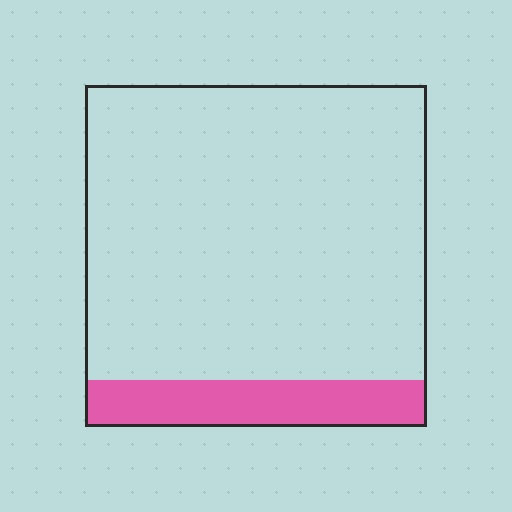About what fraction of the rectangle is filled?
About one eighth (1/8).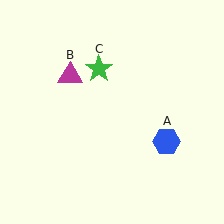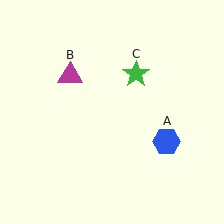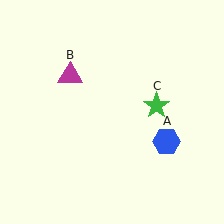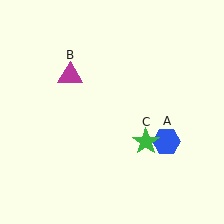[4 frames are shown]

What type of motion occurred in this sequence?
The green star (object C) rotated clockwise around the center of the scene.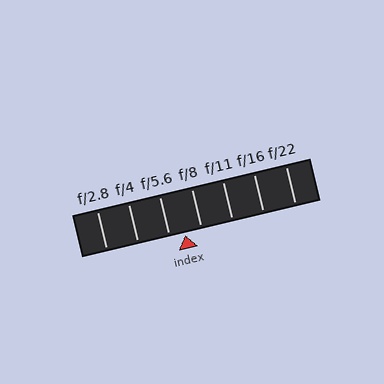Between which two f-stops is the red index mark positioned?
The index mark is between f/5.6 and f/8.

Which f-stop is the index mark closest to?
The index mark is closest to f/8.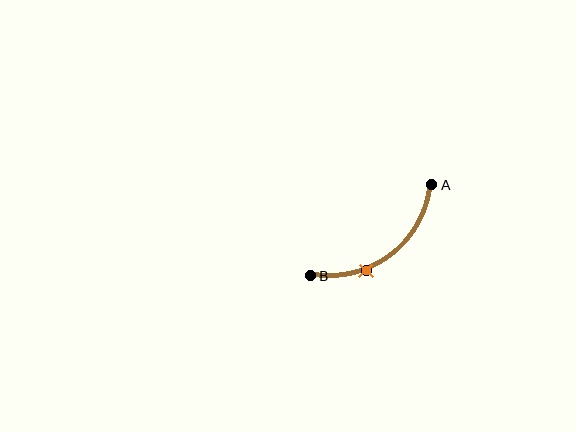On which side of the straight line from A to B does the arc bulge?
The arc bulges below and to the right of the straight line connecting A and B.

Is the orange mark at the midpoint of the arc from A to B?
No. The orange mark lies on the arc but is closer to endpoint B. The arc midpoint would be at the point on the curve equidistant along the arc from both A and B.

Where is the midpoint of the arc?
The arc midpoint is the point on the curve farthest from the straight line joining A and B. It sits below and to the right of that line.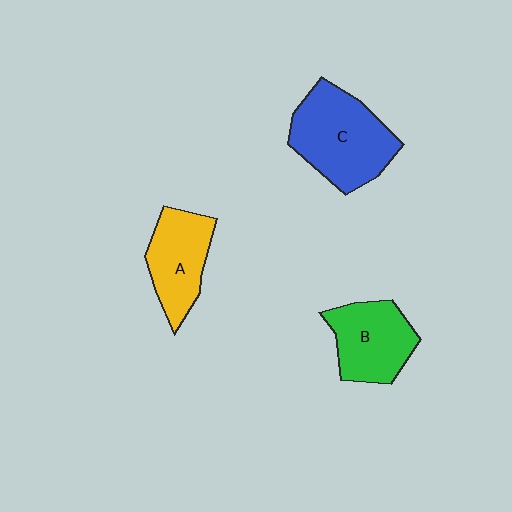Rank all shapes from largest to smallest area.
From largest to smallest: C (blue), B (green), A (yellow).